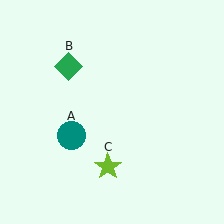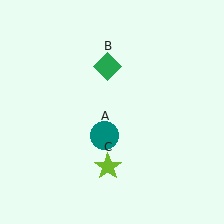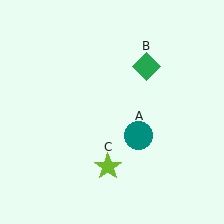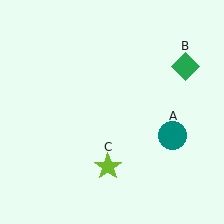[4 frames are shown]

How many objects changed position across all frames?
2 objects changed position: teal circle (object A), green diamond (object B).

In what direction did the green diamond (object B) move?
The green diamond (object B) moved right.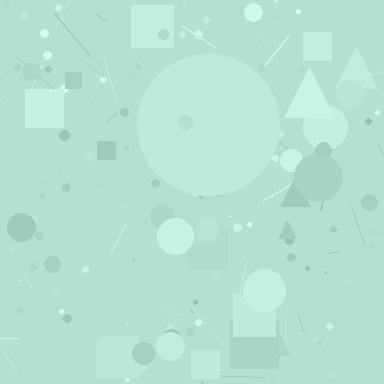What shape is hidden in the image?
A circle is hidden in the image.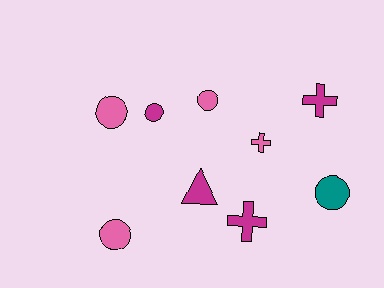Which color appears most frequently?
Magenta, with 4 objects.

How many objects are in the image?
There are 9 objects.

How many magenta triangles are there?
There is 1 magenta triangle.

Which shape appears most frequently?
Circle, with 5 objects.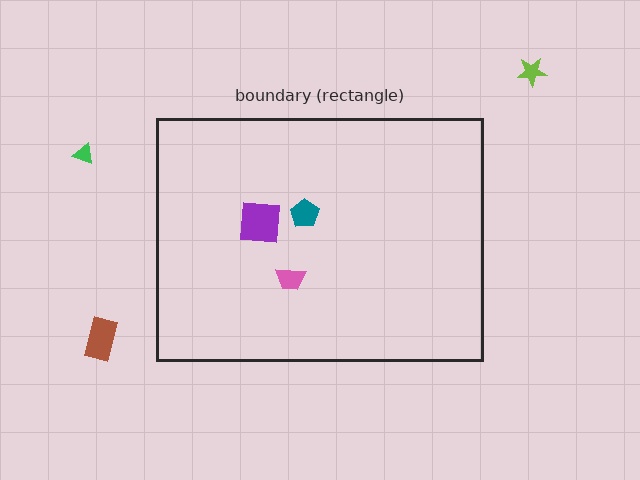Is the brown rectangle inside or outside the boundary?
Outside.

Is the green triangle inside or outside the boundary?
Outside.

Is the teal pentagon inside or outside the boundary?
Inside.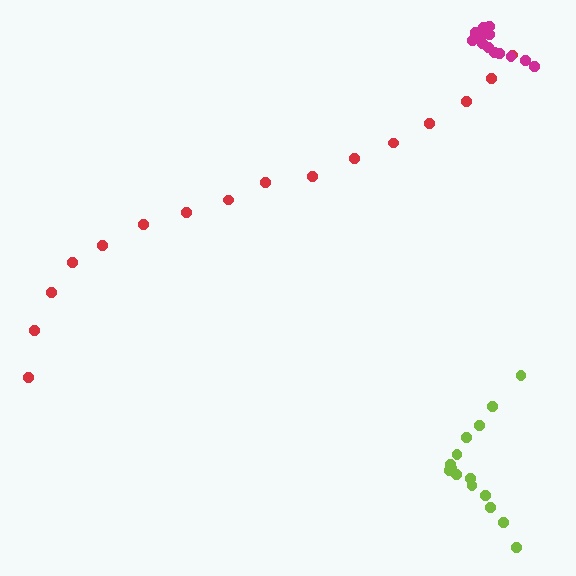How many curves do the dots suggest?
There are 3 distinct paths.